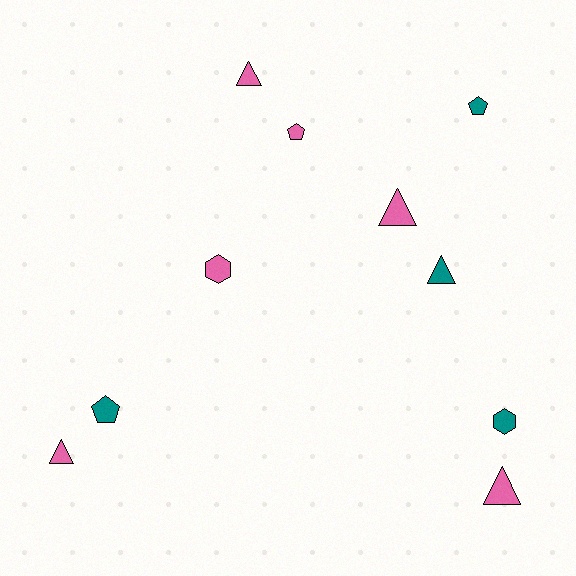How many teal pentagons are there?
There are 2 teal pentagons.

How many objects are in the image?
There are 10 objects.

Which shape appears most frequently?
Triangle, with 5 objects.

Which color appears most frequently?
Pink, with 6 objects.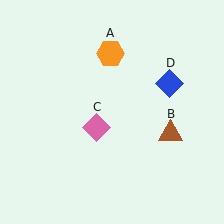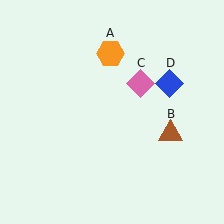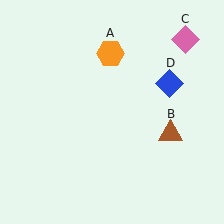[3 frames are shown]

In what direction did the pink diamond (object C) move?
The pink diamond (object C) moved up and to the right.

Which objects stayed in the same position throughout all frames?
Orange hexagon (object A) and brown triangle (object B) and blue diamond (object D) remained stationary.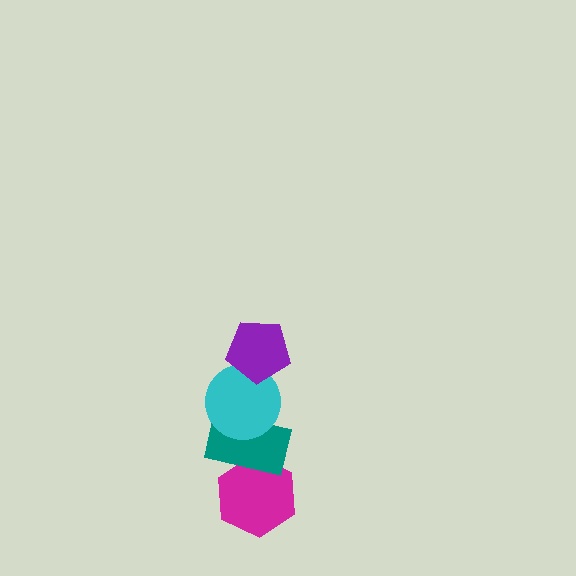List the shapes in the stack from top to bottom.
From top to bottom: the purple pentagon, the cyan circle, the teal rectangle, the magenta hexagon.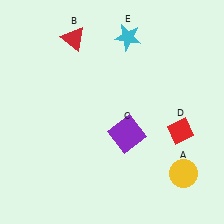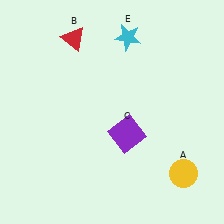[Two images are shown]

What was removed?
The red diamond (D) was removed in Image 2.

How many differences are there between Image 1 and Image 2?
There is 1 difference between the two images.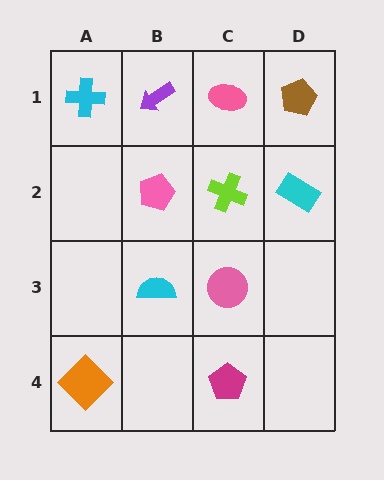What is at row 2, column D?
A cyan rectangle.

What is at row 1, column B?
A purple arrow.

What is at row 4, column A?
An orange diamond.